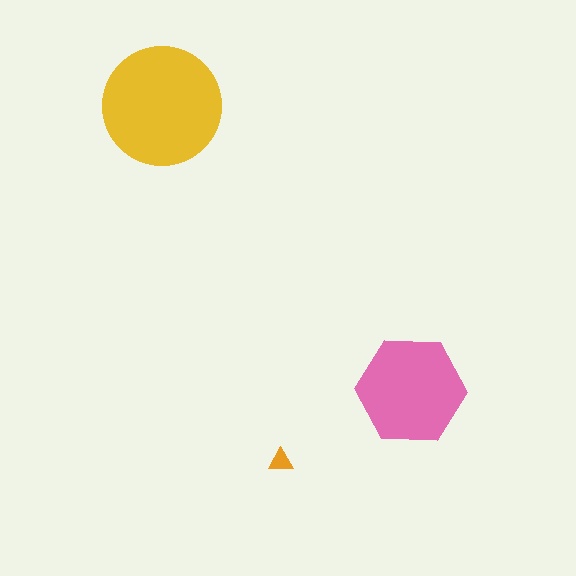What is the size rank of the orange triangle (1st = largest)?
3rd.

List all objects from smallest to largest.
The orange triangle, the pink hexagon, the yellow circle.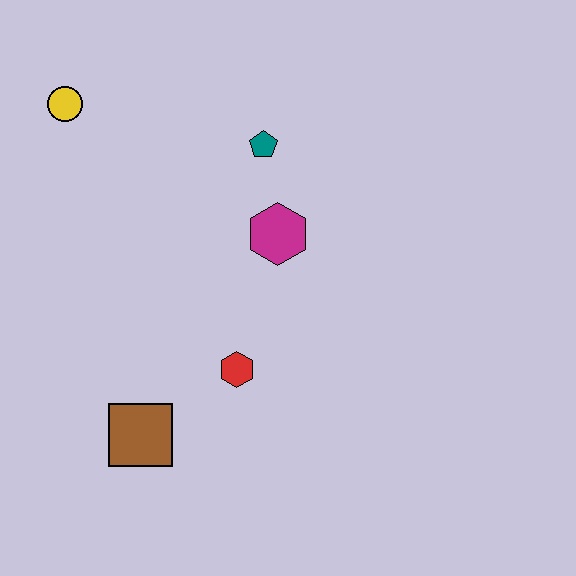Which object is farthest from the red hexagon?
The yellow circle is farthest from the red hexagon.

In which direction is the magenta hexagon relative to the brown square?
The magenta hexagon is above the brown square.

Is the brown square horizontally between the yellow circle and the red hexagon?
Yes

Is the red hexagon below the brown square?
No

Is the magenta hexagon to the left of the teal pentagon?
No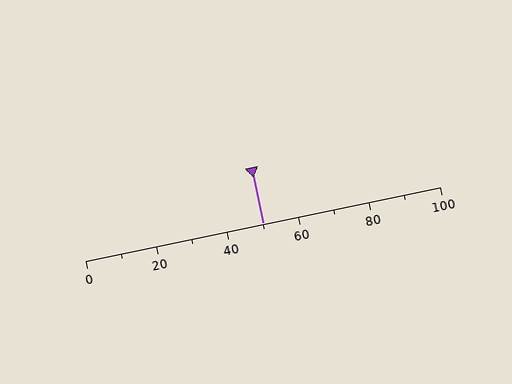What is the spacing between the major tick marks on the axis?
The major ticks are spaced 20 apart.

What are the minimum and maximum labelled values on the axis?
The axis runs from 0 to 100.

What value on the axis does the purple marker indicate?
The marker indicates approximately 50.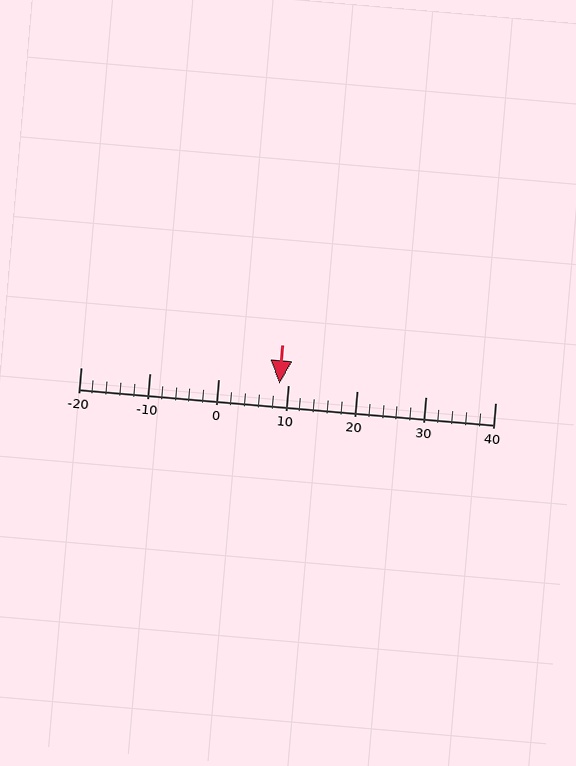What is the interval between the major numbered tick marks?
The major tick marks are spaced 10 units apart.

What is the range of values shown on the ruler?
The ruler shows values from -20 to 40.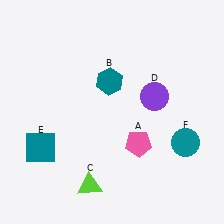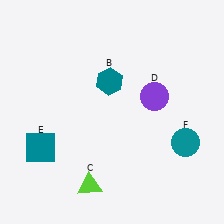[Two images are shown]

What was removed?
The pink pentagon (A) was removed in Image 2.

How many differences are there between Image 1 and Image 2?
There is 1 difference between the two images.